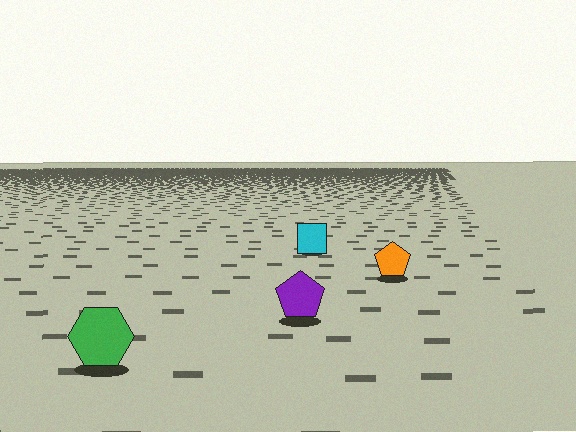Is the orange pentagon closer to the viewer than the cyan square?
Yes. The orange pentagon is closer — you can tell from the texture gradient: the ground texture is coarser near it.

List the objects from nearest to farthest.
From nearest to farthest: the green hexagon, the purple pentagon, the orange pentagon, the cyan square.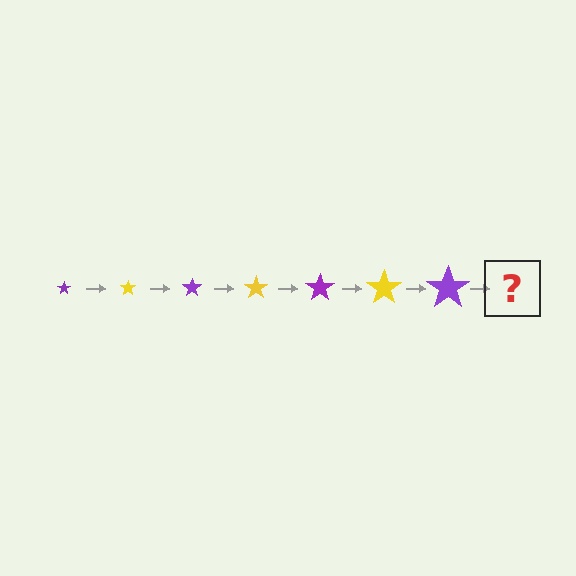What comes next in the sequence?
The next element should be a yellow star, larger than the previous one.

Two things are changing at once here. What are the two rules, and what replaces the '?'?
The two rules are that the star grows larger each step and the color cycles through purple and yellow. The '?' should be a yellow star, larger than the previous one.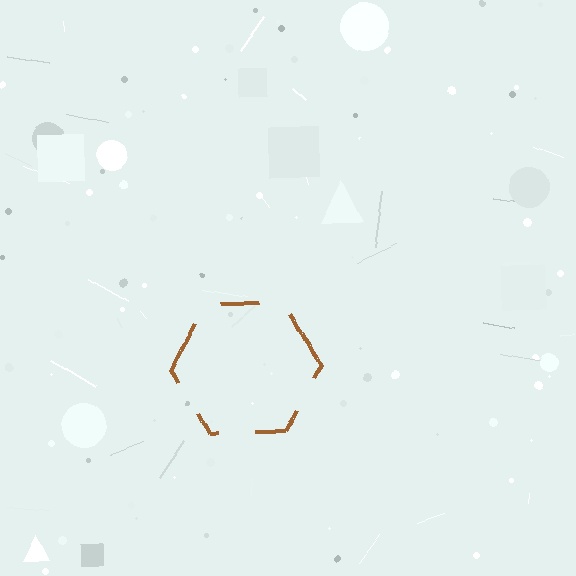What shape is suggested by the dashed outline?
The dashed outline suggests a hexagon.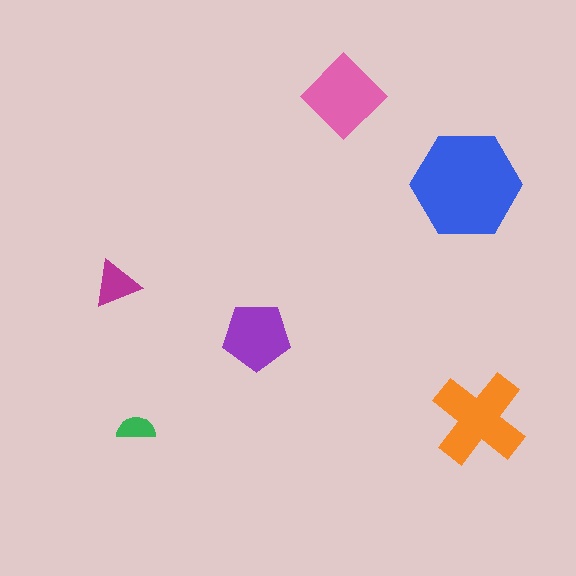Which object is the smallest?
The green semicircle.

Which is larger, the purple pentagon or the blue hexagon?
The blue hexagon.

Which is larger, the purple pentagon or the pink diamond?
The pink diamond.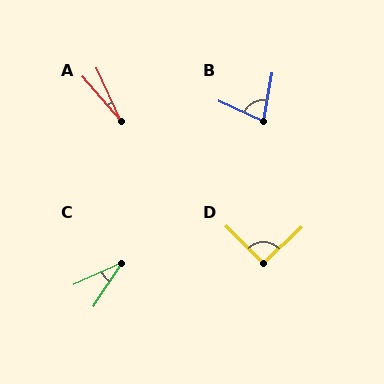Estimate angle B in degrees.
Approximately 76 degrees.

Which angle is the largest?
D, at approximately 92 degrees.